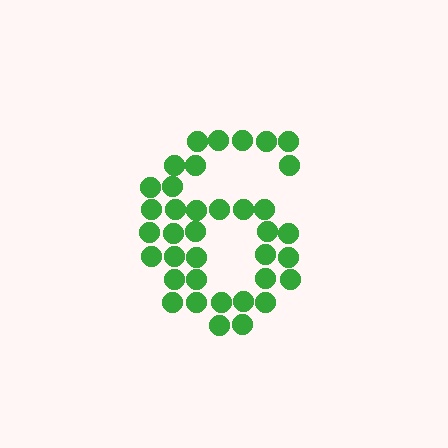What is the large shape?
The large shape is the digit 6.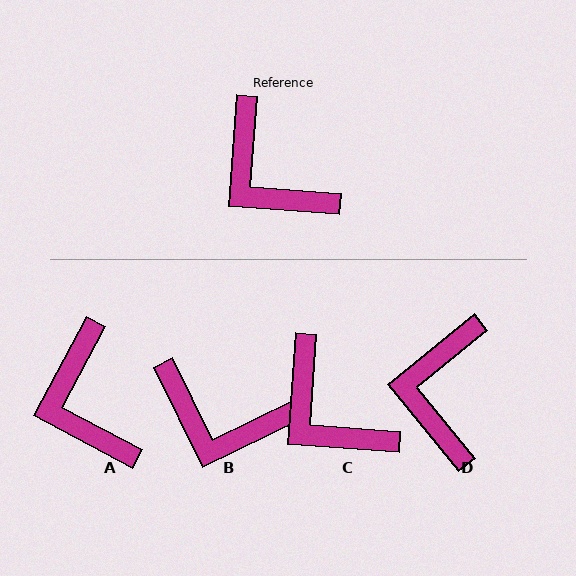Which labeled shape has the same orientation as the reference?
C.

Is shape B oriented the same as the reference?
No, it is off by about 30 degrees.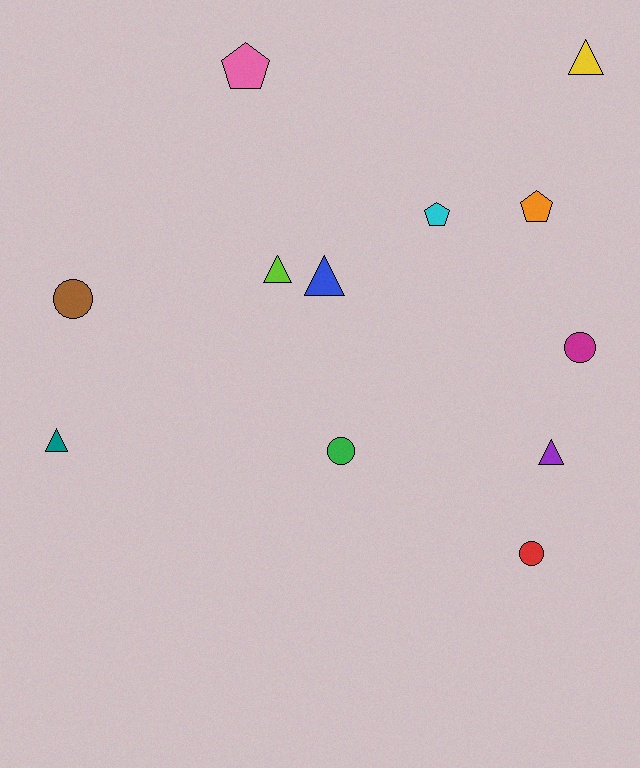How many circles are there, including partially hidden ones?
There are 4 circles.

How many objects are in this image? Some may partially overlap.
There are 12 objects.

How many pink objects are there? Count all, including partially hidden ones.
There is 1 pink object.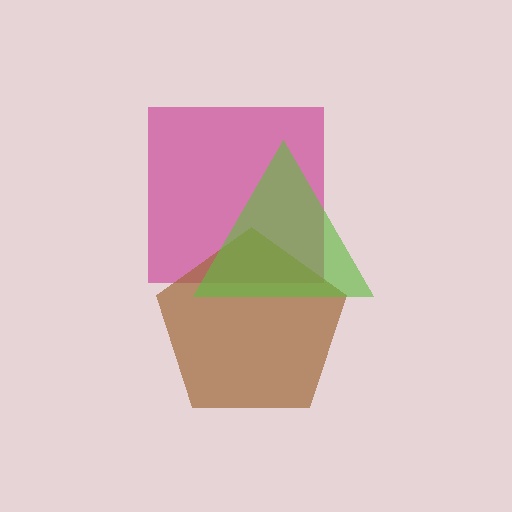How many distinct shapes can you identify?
There are 3 distinct shapes: a magenta square, a brown pentagon, a lime triangle.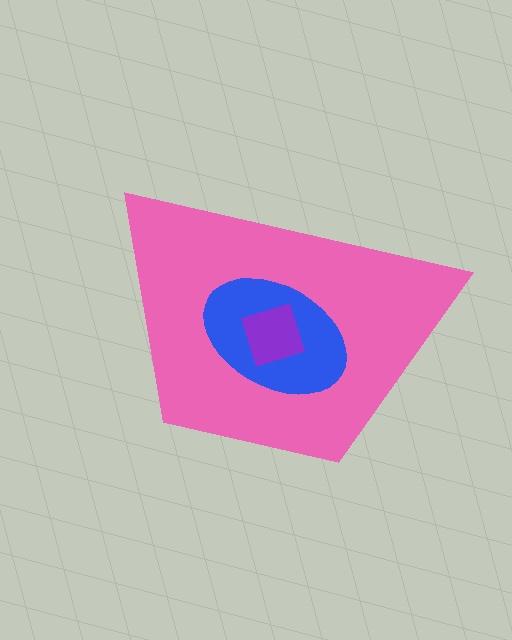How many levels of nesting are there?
3.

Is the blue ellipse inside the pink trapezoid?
Yes.